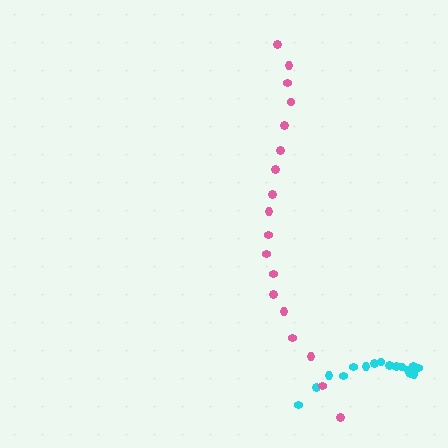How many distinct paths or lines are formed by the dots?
There are 2 distinct paths.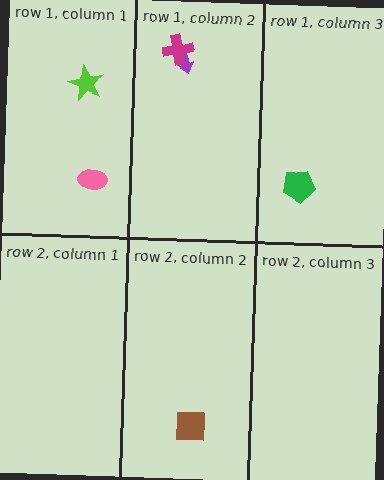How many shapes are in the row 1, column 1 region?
2.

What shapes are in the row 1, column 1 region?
The lime star, the pink ellipse.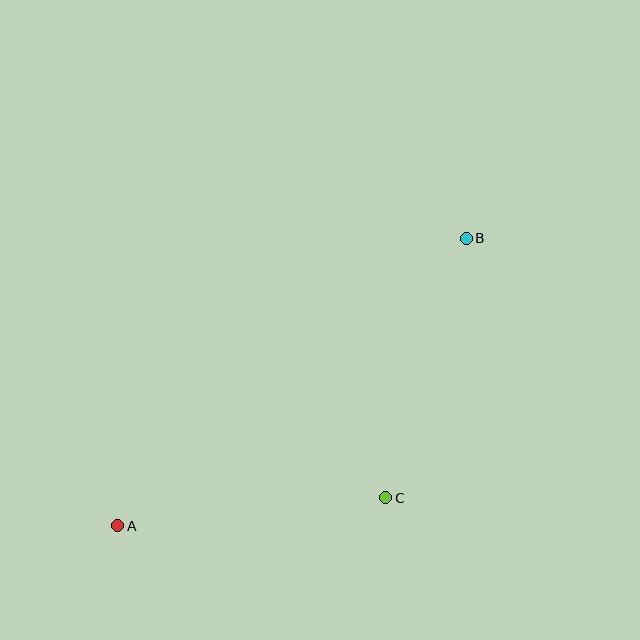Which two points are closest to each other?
Points A and C are closest to each other.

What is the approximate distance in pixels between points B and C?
The distance between B and C is approximately 272 pixels.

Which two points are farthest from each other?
Points A and B are farthest from each other.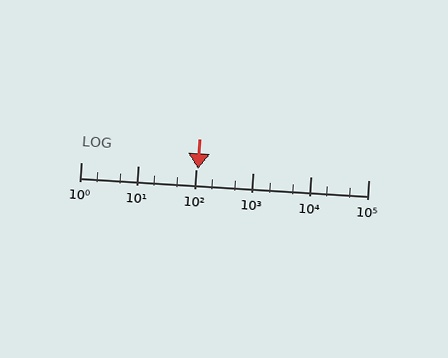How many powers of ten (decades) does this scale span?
The scale spans 5 decades, from 1 to 100000.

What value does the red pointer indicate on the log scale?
The pointer indicates approximately 110.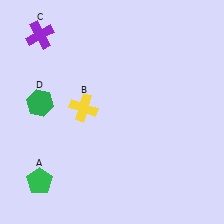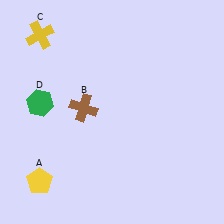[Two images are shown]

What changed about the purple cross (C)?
In Image 1, C is purple. In Image 2, it changed to yellow.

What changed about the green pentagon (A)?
In Image 1, A is green. In Image 2, it changed to yellow.